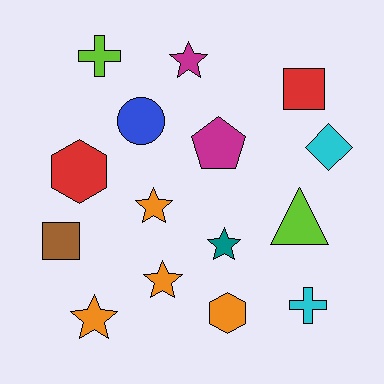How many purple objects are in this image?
There are no purple objects.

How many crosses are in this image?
There are 2 crosses.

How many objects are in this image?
There are 15 objects.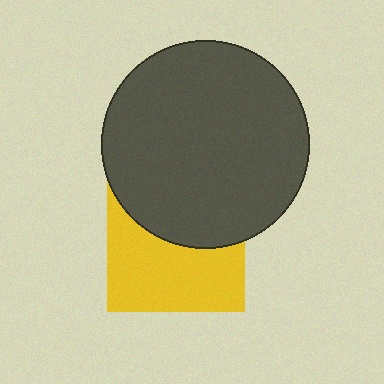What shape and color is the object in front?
The object in front is a dark gray circle.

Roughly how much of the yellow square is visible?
About half of it is visible (roughly 55%).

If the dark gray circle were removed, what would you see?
You would see the complete yellow square.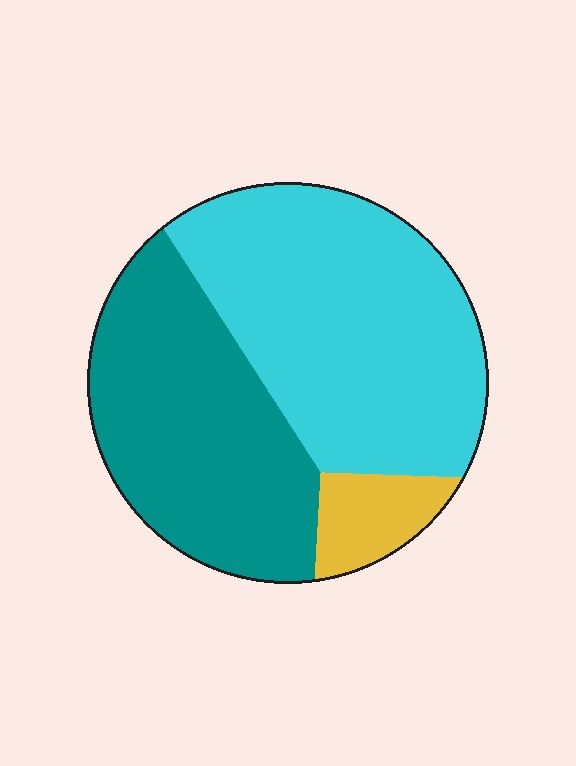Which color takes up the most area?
Cyan, at roughly 50%.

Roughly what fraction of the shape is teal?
Teal takes up about two fifths (2/5) of the shape.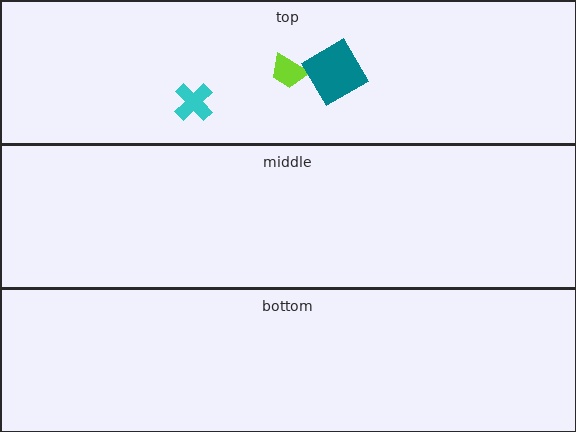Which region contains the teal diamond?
The top region.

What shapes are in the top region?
The lime trapezoid, the teal diamond, the cyan cross.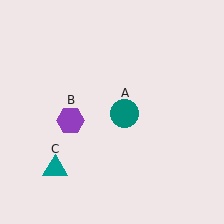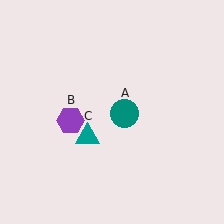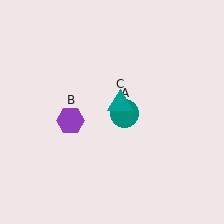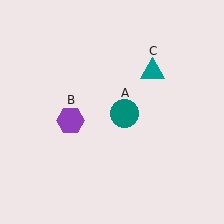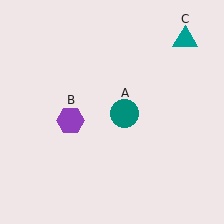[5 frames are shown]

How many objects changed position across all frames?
1 object changed position: teal triangle (object C).